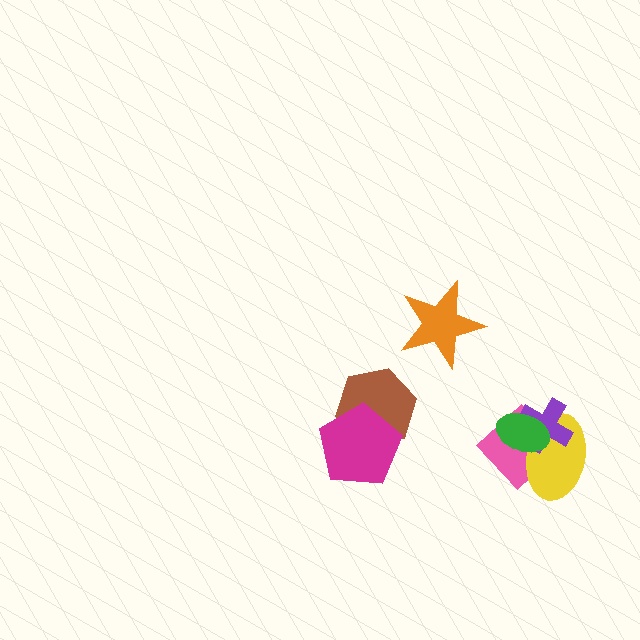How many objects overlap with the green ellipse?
3 objects overlap with the green ellipse.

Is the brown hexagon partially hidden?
Yes, it is partially covered by another shape.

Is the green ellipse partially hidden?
No, no other shape covers it.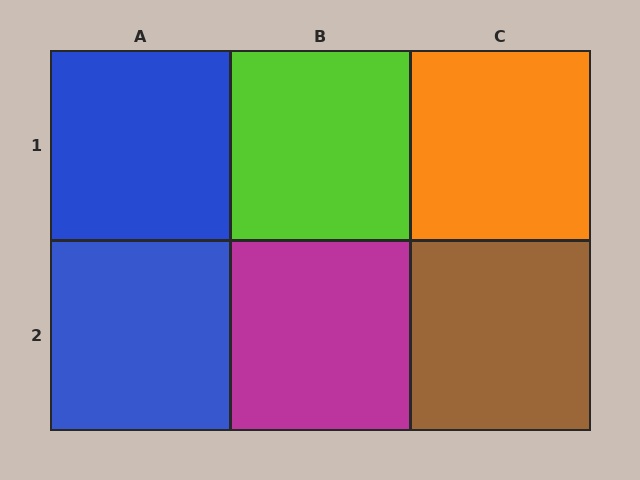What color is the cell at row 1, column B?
Lime.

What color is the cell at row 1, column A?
Blue.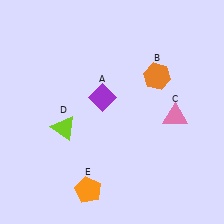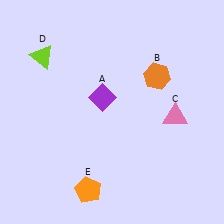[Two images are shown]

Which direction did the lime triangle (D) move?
The lime triangle (D) moved up.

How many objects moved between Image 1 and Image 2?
1 object moved between the two images.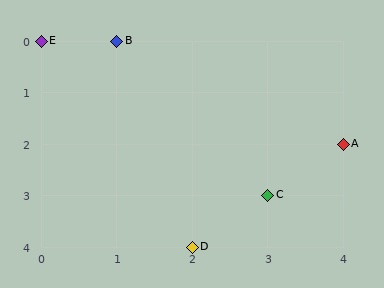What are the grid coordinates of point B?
Point B is at grid coordinates (1, 0).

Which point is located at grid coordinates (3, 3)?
Point C is at (3, 3).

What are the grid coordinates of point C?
Point C is at grid coordinates (3, 3).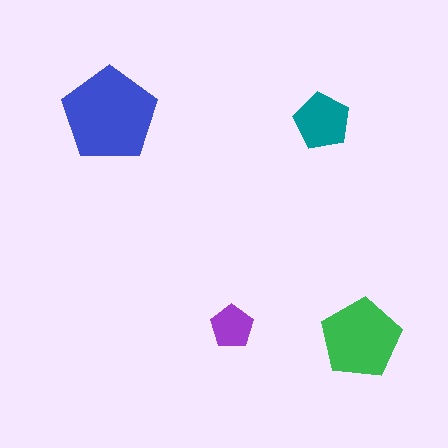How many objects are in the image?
There are 4 objects in the image.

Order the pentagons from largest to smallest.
the blue one, the green one, the teal one, the purple one.